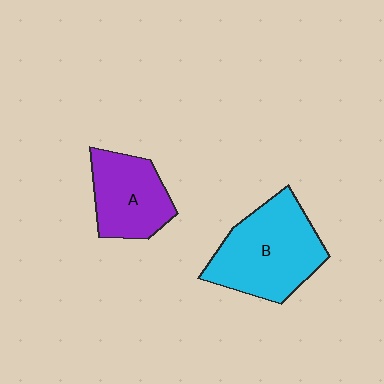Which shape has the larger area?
Shape B (cyan).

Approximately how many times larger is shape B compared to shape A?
Approximately 1.5 times.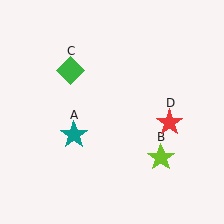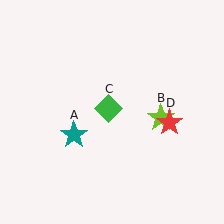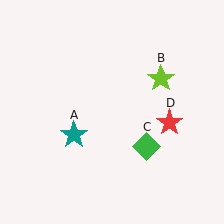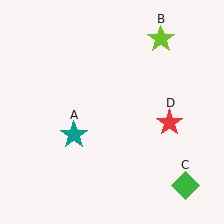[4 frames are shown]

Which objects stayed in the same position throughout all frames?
Teal star (object A) and red star (object D) remained stationary.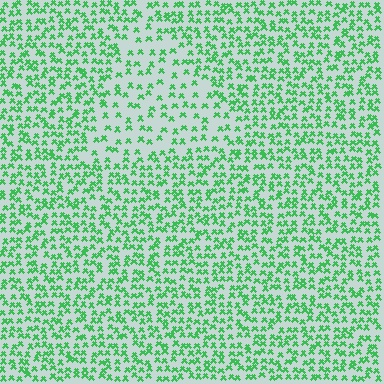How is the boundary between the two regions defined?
The boundary is defined by a change in element density (approximately 1.9x ratio). All elements are the same color, size, and shape.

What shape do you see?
I see a triangle.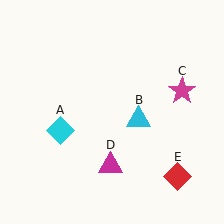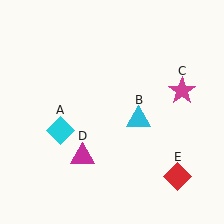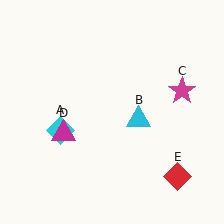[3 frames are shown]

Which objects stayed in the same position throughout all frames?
Cyan diamond (object A) and cyan triangle (object B) and magenta star (object C) and red diamond (object E) remained stationary.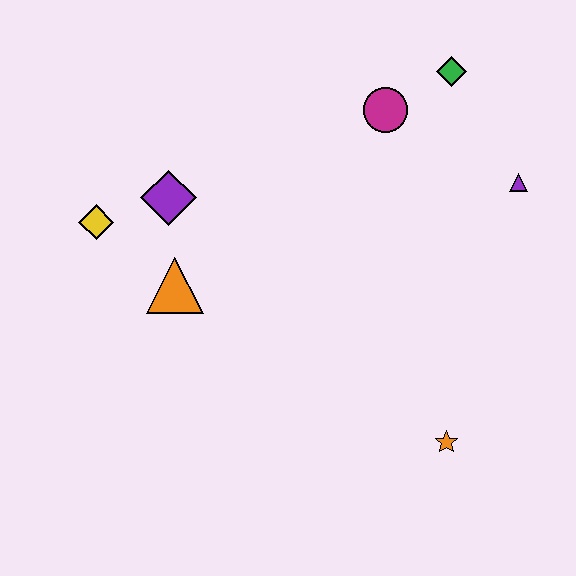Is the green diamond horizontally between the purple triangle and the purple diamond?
Yes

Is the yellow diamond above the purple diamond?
No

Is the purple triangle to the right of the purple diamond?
Yes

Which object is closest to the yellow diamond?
The purple diamond is closest to the yellow diamond.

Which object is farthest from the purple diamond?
The orange star is farthest from the purple diamond.